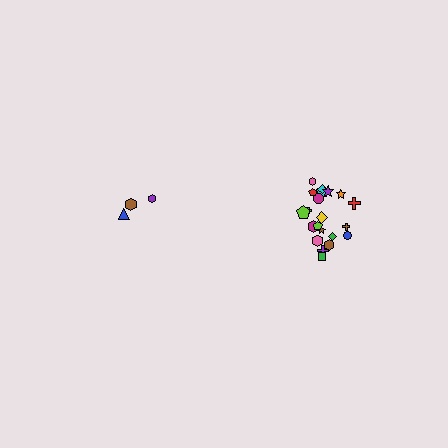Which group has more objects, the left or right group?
The right group.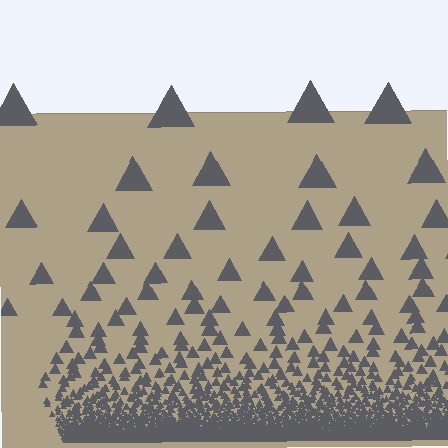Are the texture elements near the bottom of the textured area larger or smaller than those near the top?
Smaller. The gradient is inverted — elements near the bottom are smaller and denser.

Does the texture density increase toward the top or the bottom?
Density increases toward the bottom.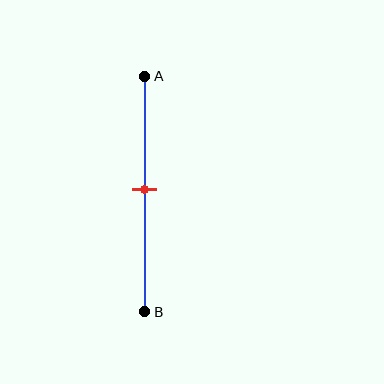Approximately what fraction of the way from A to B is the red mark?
The red mark is approximately 50% of the way from A to B.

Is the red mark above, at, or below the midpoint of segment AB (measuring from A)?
The red mark is approximately at the midpoint of segment AB.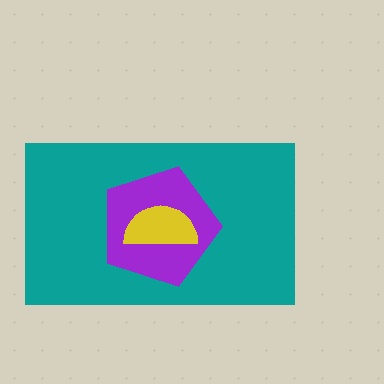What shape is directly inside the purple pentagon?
The yellow semicircle.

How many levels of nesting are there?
3.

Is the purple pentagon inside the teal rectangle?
Yes.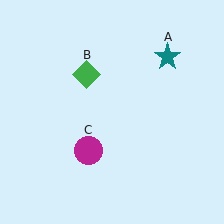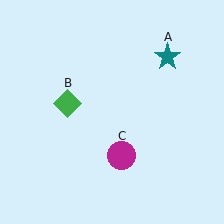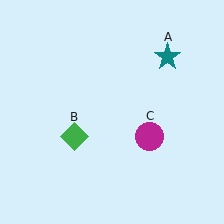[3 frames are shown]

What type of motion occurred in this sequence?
The green diamond (object B), magenta circle (object C) rotated counterclockwise around the center of the scene.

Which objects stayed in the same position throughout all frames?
Teal star (object A) remained stationary.